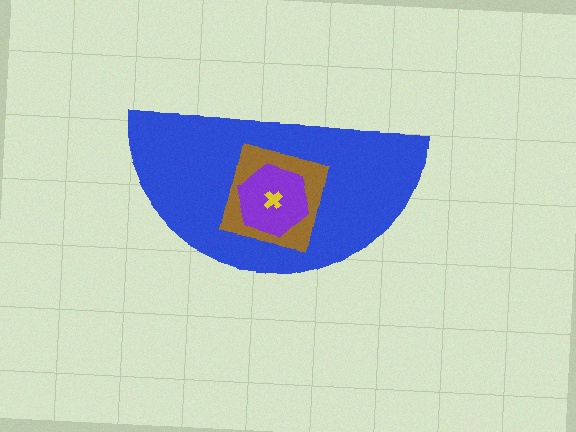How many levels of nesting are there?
4.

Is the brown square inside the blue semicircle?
Yes.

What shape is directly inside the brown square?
The purple hexagon.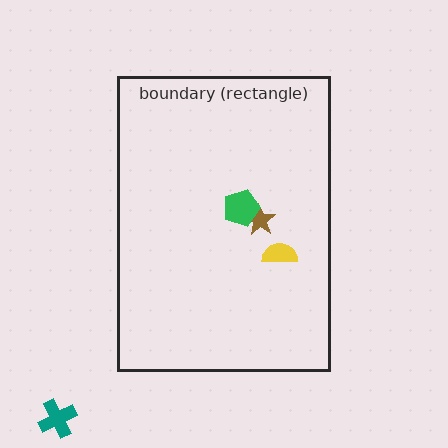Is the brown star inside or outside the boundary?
Inside.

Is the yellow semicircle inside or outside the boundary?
Inside.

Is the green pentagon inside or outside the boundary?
Inside.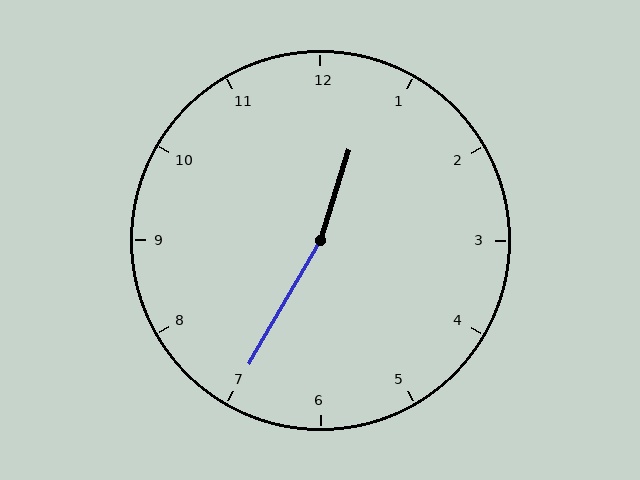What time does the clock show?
12:35.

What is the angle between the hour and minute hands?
Approximately 168 degrees.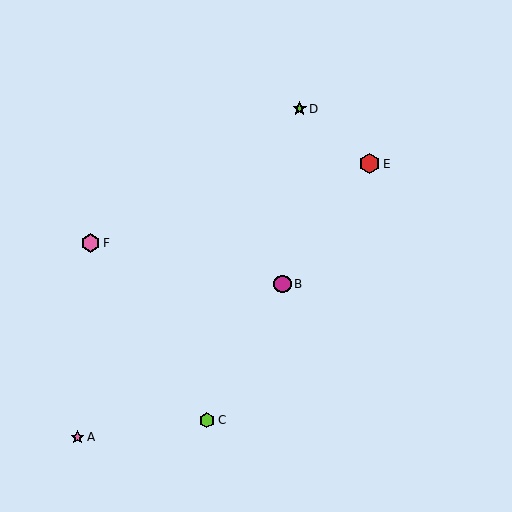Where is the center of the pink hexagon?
The center of the pink hexagon is at (91, 243).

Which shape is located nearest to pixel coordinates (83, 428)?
The pink star (labeled A) at (77, 437) is nearest to that location.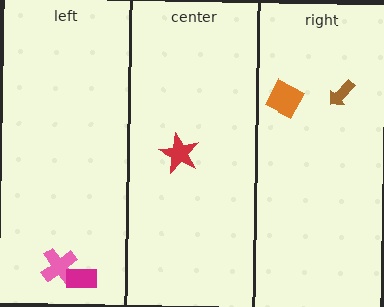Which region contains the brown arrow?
The right region.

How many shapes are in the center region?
1.